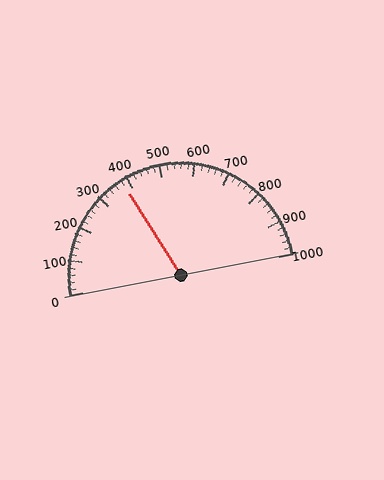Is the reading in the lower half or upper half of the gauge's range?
The reading is in the lower half of the range (0 to 1000).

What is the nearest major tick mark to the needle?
The nearest major tick mark is 400.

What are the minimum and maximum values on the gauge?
The gauge ranges from 0 to 1000.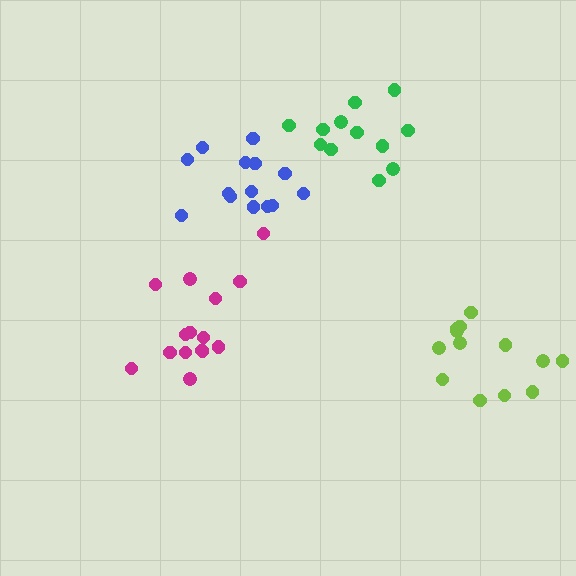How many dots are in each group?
Group 1: 13 dots, Group 2: 15 dots, Group 3: 14 dots, Group 4: 12 dots (54 total).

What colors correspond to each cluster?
The clusters are colored: lime, magenta, blue, green.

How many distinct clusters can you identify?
There are 4 distinct clusters.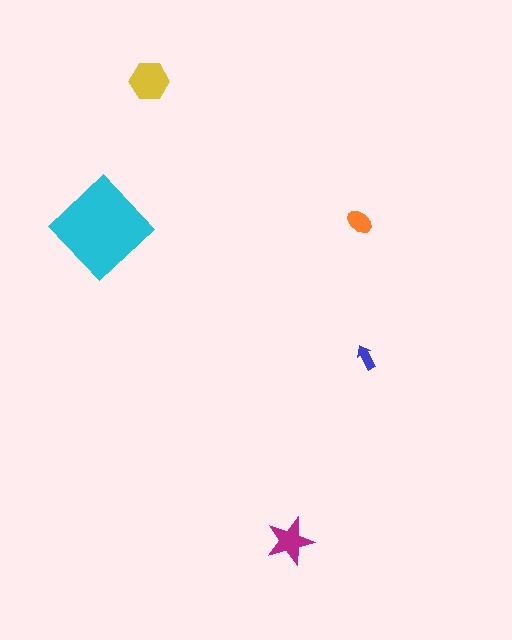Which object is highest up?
The yellow hexagon is topmost.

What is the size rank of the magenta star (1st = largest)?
3rd.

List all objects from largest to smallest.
The cyan diamond, the yellow hexagon, the magenta star, the orange ellipse, the blue arrow.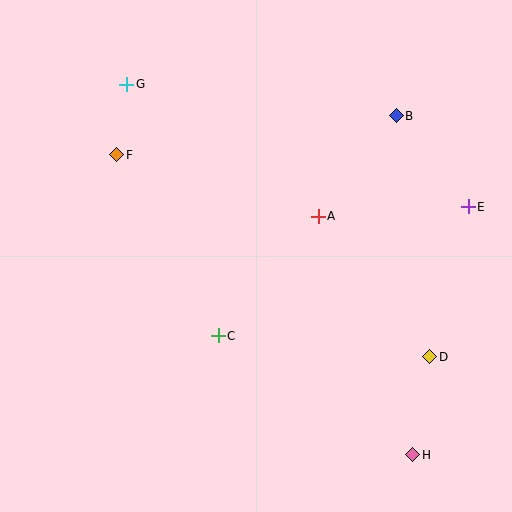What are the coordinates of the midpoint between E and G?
The midpoint between E and G is at (297, 146).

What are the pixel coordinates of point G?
Point G is at (127, 84).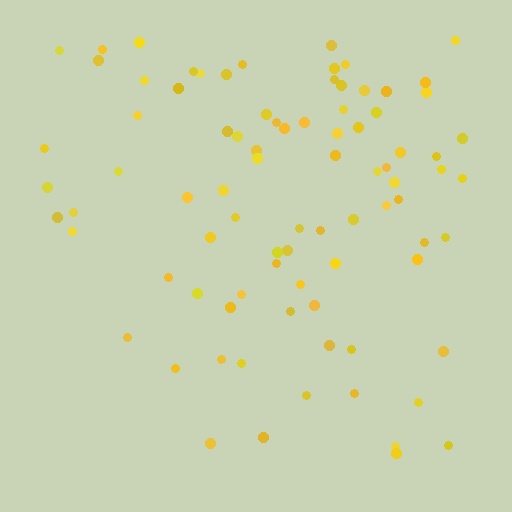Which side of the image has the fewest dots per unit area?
The bottom.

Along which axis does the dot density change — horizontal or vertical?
Vertical.